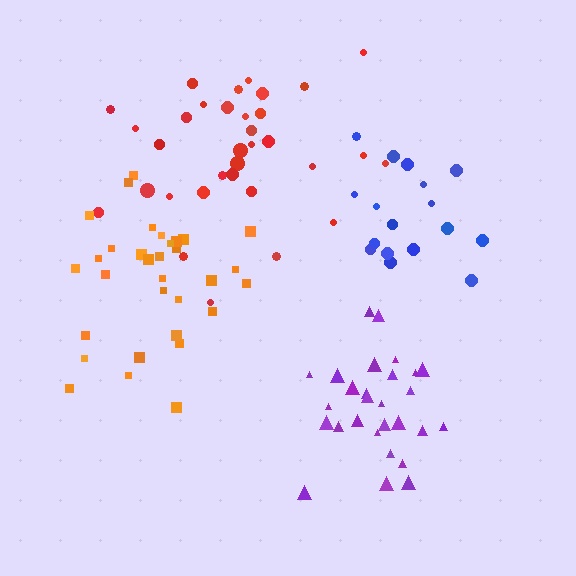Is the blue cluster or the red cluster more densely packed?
Blue.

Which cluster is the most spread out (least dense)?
Red.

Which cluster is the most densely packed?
Purple.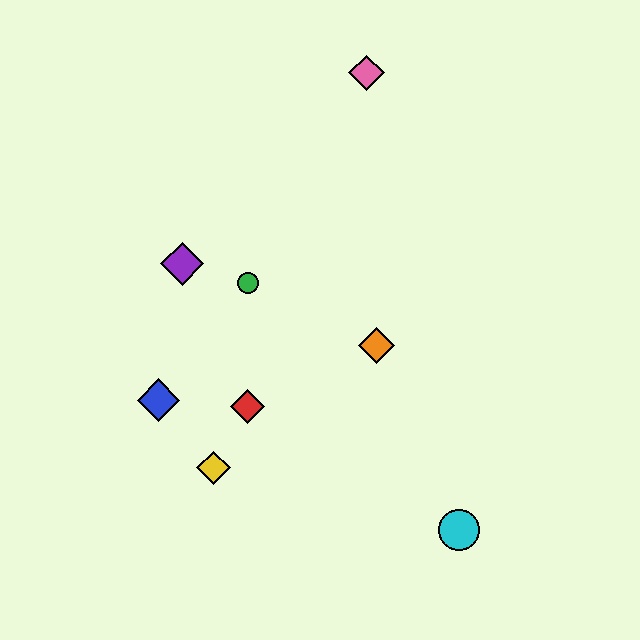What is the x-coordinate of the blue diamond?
The blue diamond is at x≈158.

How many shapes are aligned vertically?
2 shapes (the red diamond, the green circle) are aligned vertically.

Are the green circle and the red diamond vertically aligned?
Yes, both are at x≈248.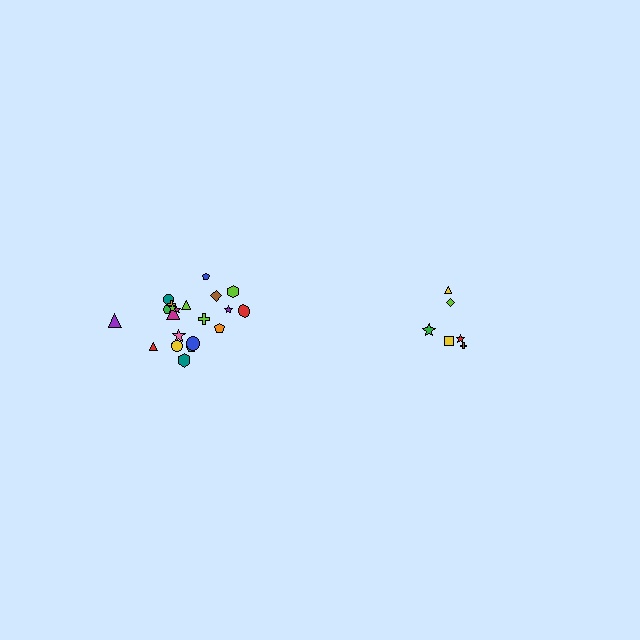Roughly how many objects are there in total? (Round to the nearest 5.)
Roughly 30 objects in total.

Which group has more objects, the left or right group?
The left group.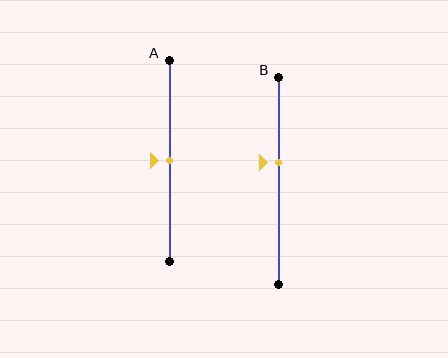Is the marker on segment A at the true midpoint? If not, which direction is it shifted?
Yes, the marker on segment A is at the true midpoint.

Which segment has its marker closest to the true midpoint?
Segment A has its marker closest to the true midpoint.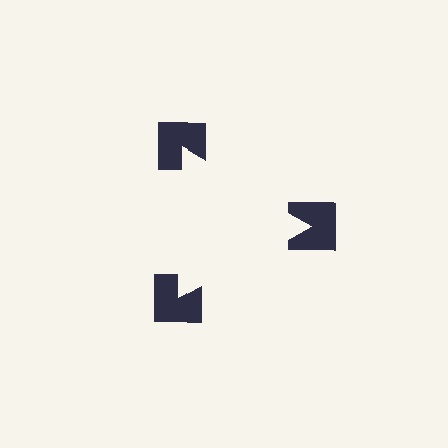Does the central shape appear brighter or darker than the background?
It typically appears slightly brighter than the background, even though no actual brightness change is drawn.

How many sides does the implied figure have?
3 sides.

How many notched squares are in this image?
There are 3 — one at each vertex of the illusory triangle.